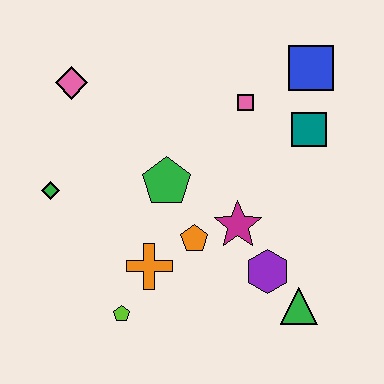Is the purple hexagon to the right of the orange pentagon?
Yes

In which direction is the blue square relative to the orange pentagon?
The blue square is above the orange pentagon.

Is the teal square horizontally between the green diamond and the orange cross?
No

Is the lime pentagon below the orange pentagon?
Yes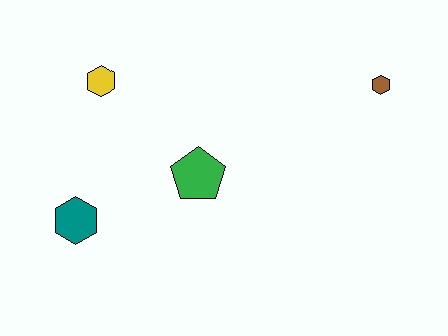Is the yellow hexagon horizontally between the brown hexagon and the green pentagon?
No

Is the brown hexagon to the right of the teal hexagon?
Yes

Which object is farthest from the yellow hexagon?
The brown hexagon is farthest from the yellow hexagon.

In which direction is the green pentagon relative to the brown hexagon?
The green pentagon is to the left of the brown hexagon.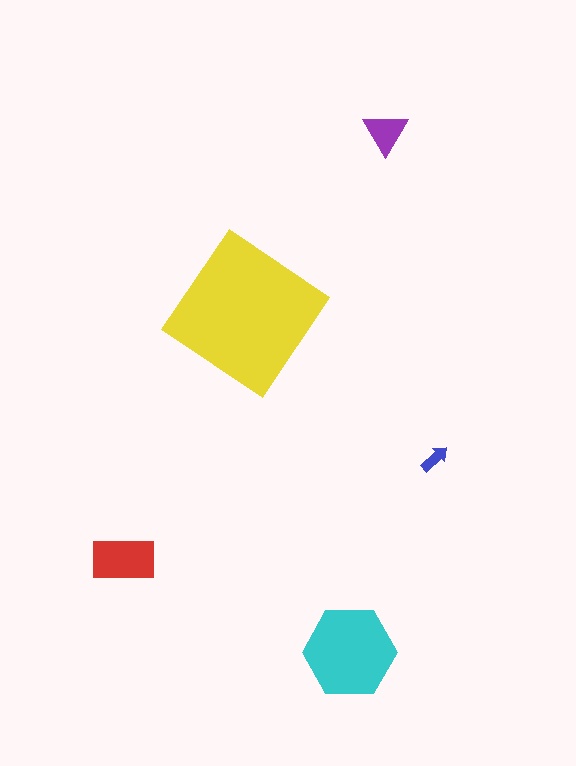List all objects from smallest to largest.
The blue arrow, the purple triangle, the red rectangle, the cyan hexagon, the yellow diamond.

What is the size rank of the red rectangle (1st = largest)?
3rd.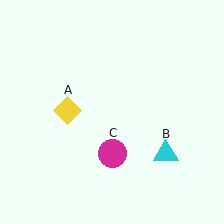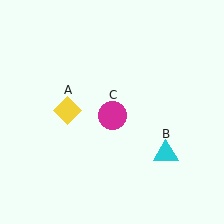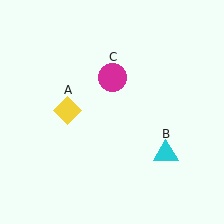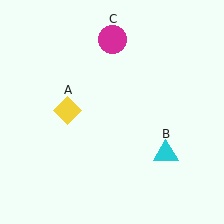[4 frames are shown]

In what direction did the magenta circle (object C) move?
The magenta circle (object C) moved up.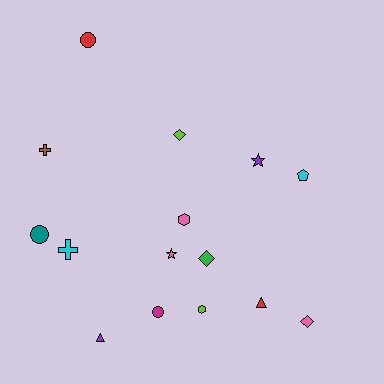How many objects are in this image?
There are 15 objects.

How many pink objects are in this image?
There are 3 pink objects.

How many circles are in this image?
There are 3 circles.